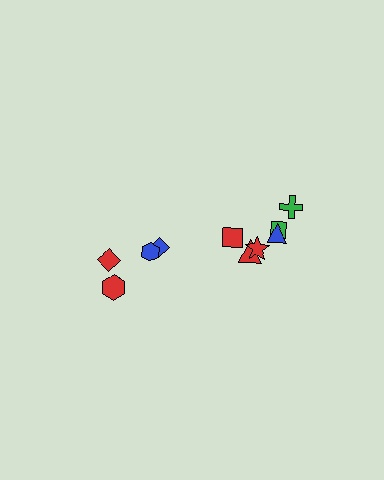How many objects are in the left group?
There are 4 objects.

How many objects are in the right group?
There are 6 objects.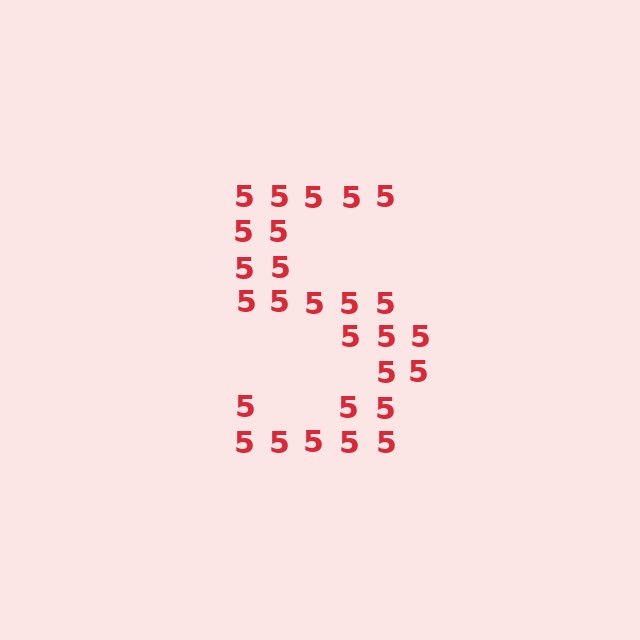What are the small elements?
The small elements are digit 5's.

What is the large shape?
The large shape is the digit 5.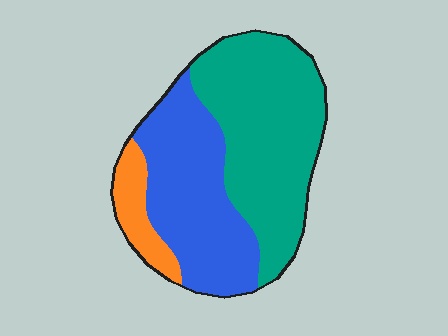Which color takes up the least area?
Orange, at roughly 10%.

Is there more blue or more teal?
Teal.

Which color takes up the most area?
Teal, at roughly 50%.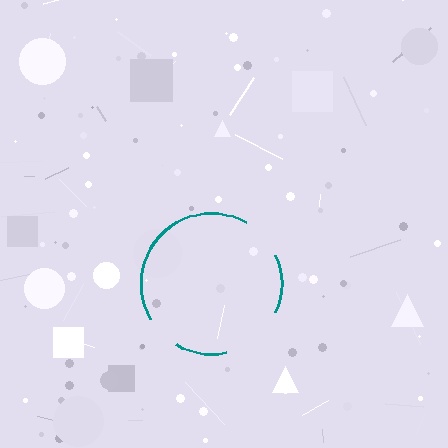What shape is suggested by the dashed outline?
The dashed outline suggests a circle.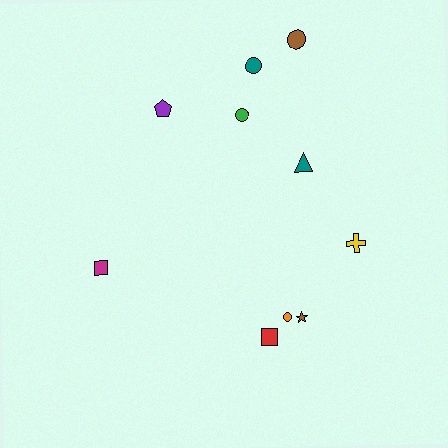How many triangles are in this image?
There is 1 triangle.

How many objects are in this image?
There are 10 objects.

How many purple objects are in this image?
There is 1 purple object.